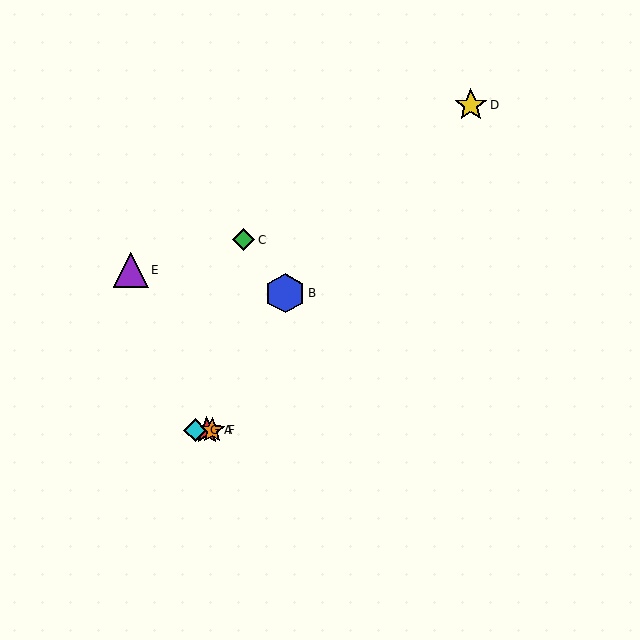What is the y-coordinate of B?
Object B is at y≈293.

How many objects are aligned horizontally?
3 objects (A, F, G) are aligned horizontally.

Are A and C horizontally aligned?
No, A is at y≈430 and C is at y≈240.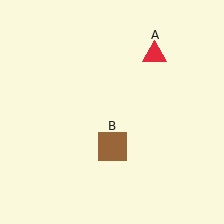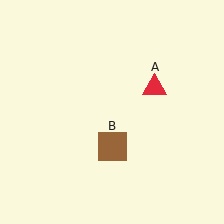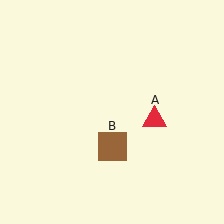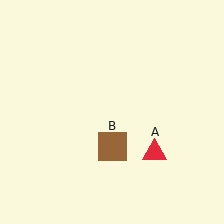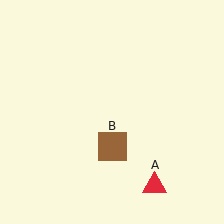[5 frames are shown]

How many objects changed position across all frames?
1 object changed position: red triangle (object A).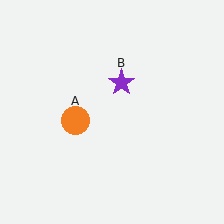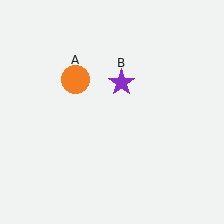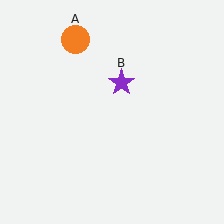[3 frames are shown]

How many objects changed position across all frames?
1 object changed position: orange circle (object A).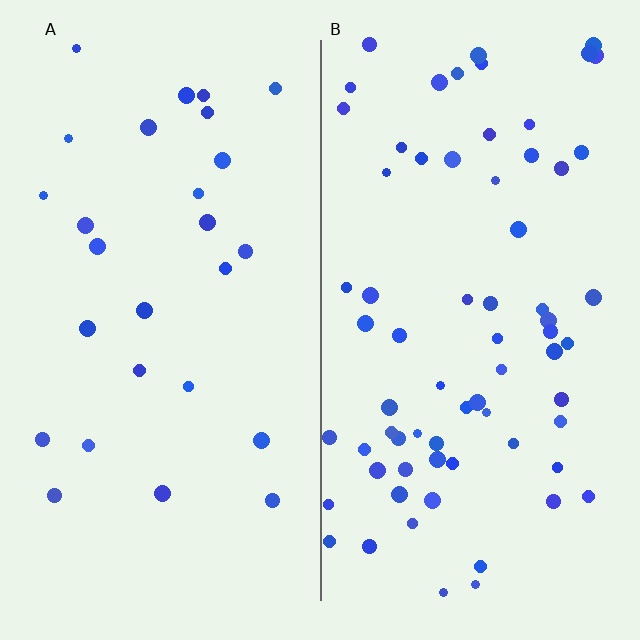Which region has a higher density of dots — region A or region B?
B (the right).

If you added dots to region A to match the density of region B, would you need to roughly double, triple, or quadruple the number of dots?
Approximately triple.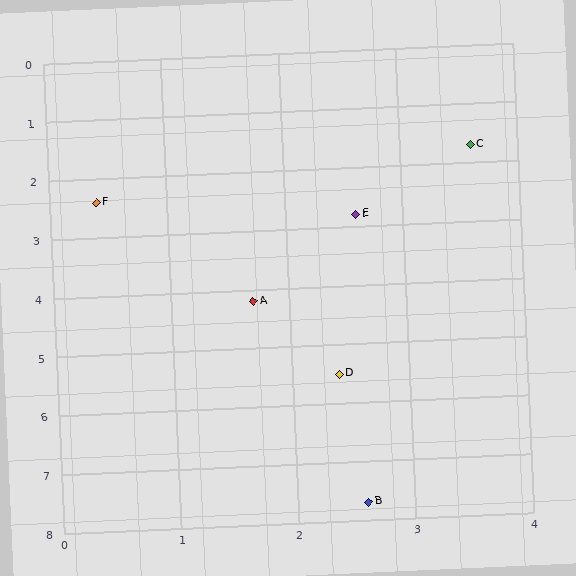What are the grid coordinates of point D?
Point D is at approximately (2.4, 5.5).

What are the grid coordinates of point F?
Point F is at approximately (0.4, 2.4).